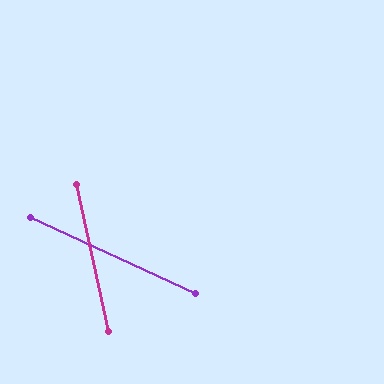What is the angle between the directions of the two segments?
Approximately 52 degrees.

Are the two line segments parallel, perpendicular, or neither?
Neither parallel nor perpendicular — they differ by about 52°.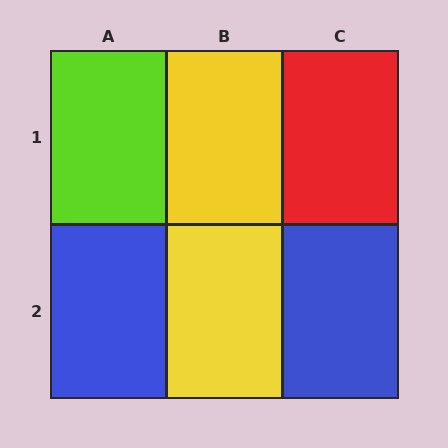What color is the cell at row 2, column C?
Blue.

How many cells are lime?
1 cell is lime.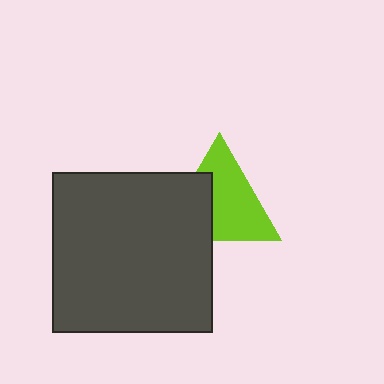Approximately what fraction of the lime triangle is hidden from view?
Roughly 38% of the lime triangle is hidden behind the dark gray square.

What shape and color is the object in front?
The object in front is a dark gray square.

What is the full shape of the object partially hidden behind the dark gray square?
The partially hidden object is a lime triangle.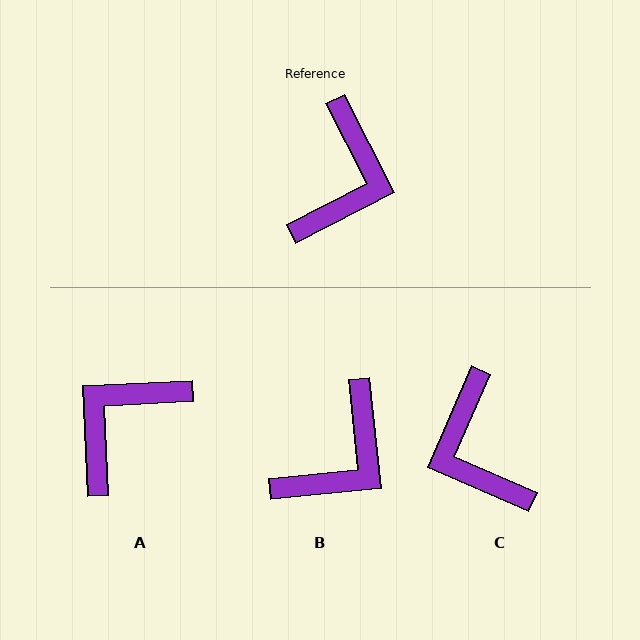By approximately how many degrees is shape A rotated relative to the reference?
Approximately 156 degrees counter-clockwise.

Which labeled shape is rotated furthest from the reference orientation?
A, about 156 degrees away.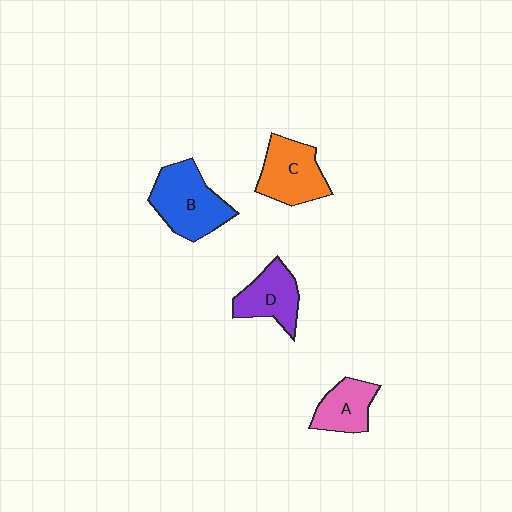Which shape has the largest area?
Shape B (blue).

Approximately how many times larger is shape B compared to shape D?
Approximately 1.4 times.